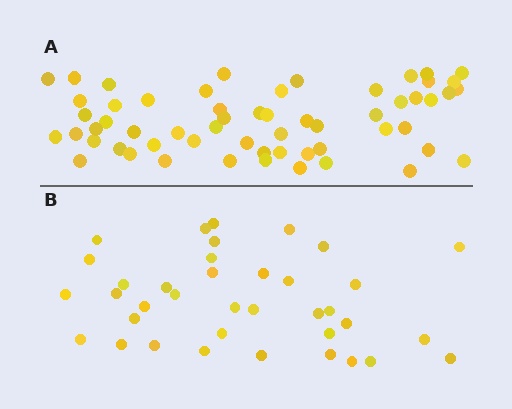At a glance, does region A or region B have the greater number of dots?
Region A (the top region) has more dots.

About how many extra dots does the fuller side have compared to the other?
Region A has approximately 20 more dots than region B.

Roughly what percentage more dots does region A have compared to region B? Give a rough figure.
About 55% more.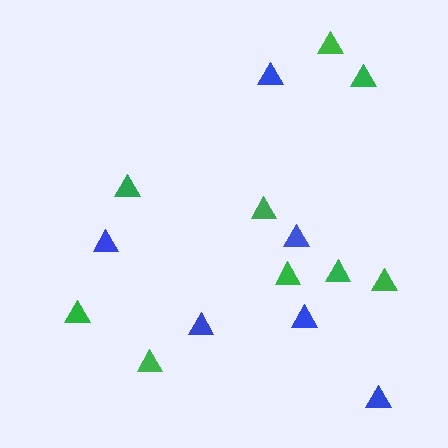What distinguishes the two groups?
There are 2 groups: one group of blue triangles (6) and one group of green triangles (9).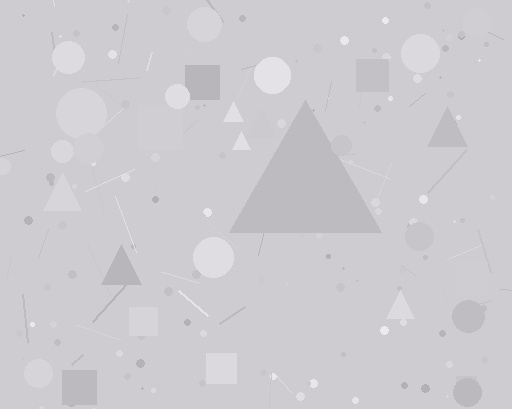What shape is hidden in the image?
A triangle is hidden in the image.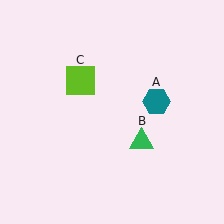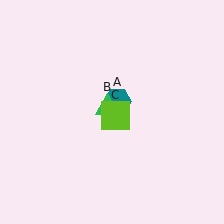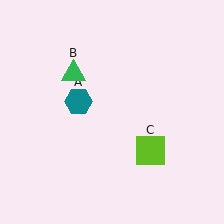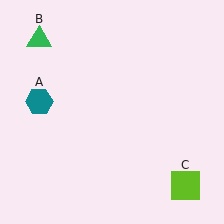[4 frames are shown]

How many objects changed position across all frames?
3 objects changed position: teal hexagon (object A), green triangle (object B), lime square (object C).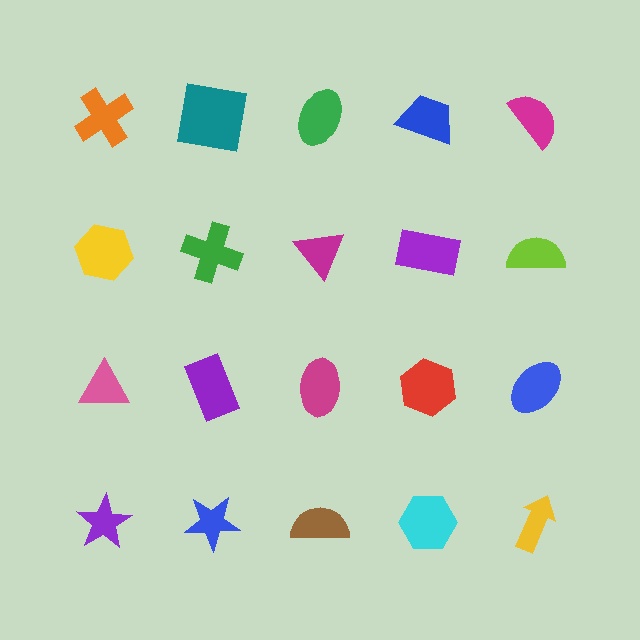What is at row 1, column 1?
An orange cross.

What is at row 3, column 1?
A pink triangle.